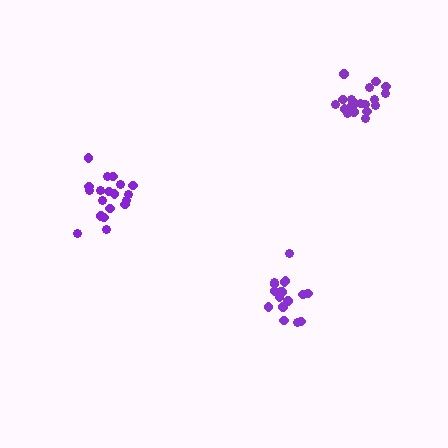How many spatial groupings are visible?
There are 3 spatial groupings.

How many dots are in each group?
Group 1: 18 dots, Group 2: 19 dots, Group 3: 21 dots (58 total).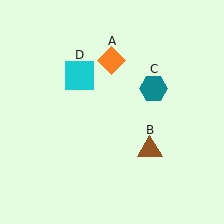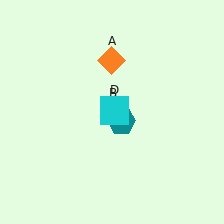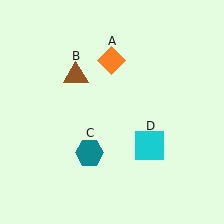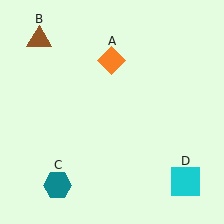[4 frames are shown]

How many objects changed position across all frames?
3 objects changed position: brown triangle (object B), teal hexagon (object C), cyan square (object D).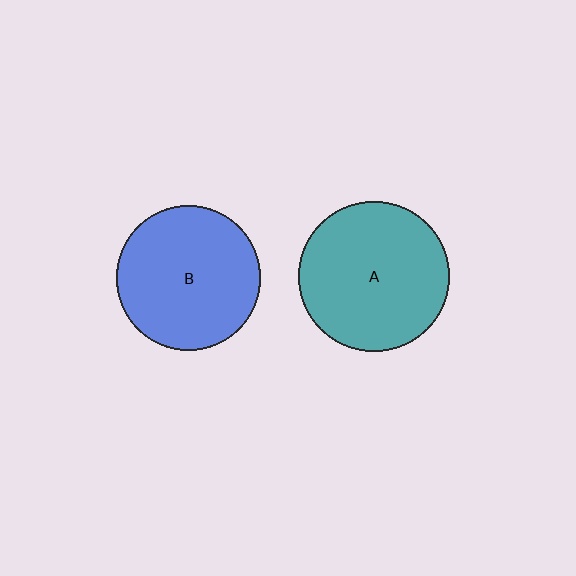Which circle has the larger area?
Circle A (teal).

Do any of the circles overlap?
No, none of the circles overlap.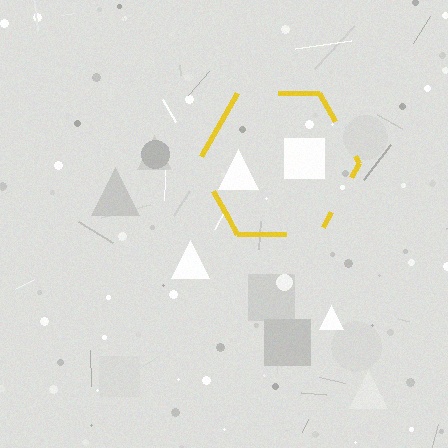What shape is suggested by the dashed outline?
The dashed outline suggests a hexagon.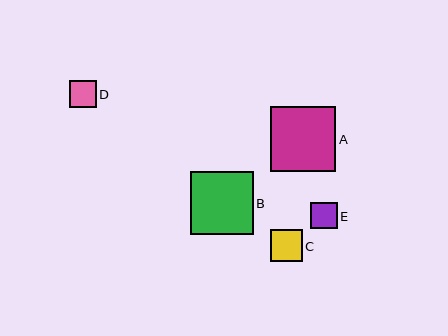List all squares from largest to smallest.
From largest to smallest: A, B, C, D, E.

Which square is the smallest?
Square E is the smallest with a size of approximately 27 pixels.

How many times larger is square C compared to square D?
Square C is approximately 1.2 times the size of square D.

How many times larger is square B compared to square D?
Square B is approximately 2.3 times the size of square D.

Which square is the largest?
Square A is the largest with a size of approximately 65 pixels.